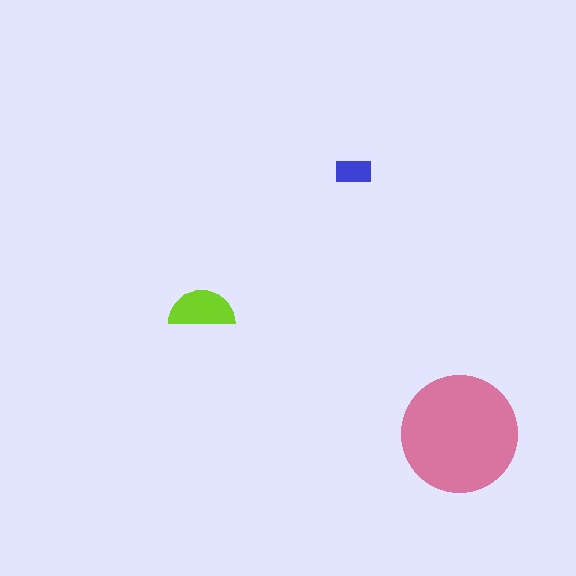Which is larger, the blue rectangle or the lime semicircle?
The lime semicircle.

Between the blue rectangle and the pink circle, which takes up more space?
The pink circle.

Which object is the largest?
The pink circle.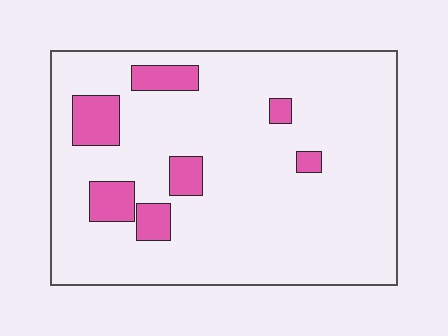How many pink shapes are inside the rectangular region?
7.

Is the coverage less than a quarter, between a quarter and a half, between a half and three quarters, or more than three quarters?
Less than a quarter.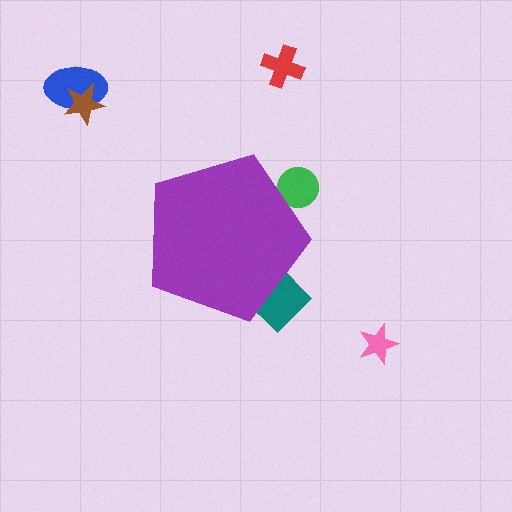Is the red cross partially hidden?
No, the red cross is fully visible.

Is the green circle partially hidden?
Yes, the green circle is partially hidden behind the purple pentagon.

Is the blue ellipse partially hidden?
No, the blue ellipse is fully visible.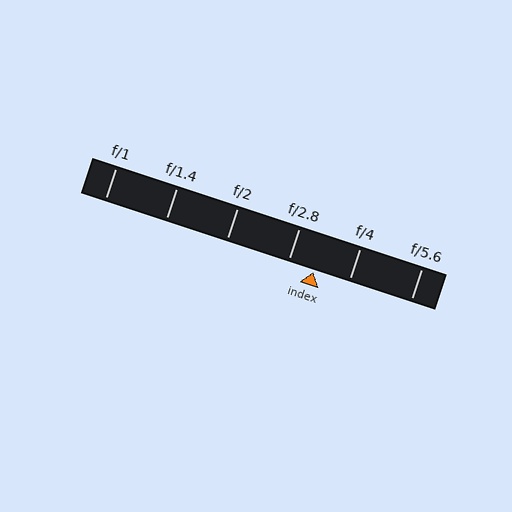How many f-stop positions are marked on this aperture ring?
There are 6 f-stop positions marked.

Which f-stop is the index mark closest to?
The index mark is closest to f/2.8.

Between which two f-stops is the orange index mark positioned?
The index mark is between f/2.8 and f/4.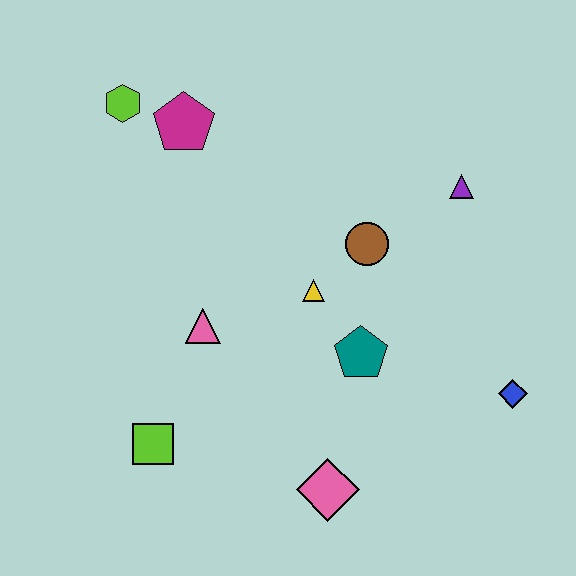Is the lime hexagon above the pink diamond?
Yes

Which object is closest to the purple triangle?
The brown circle is closest to the purple triangle.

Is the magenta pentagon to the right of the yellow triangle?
No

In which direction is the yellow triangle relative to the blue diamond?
The yellow triangle is to the left of the blue diamond.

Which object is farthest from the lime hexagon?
The blue diamond is farthest from the lime hexagon.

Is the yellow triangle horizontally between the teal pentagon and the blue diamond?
No